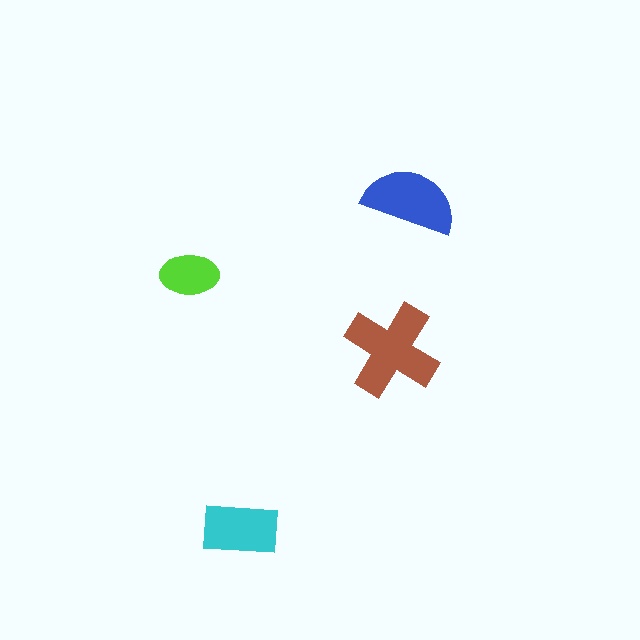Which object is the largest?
The brown cross.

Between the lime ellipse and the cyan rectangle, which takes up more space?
The cyan rectangle.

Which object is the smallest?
The lime ellipse.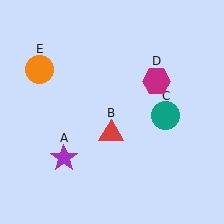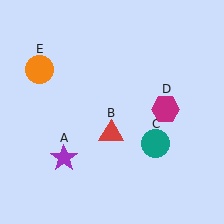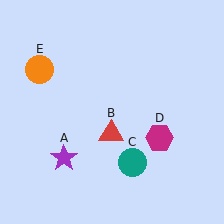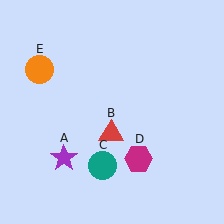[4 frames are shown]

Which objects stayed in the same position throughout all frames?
Purple star (object A) and red triangle (object B) and orange circle (object E) remained stationary.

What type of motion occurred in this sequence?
The teal circle (object C), magenta hexagon (object D) rotated clockwise around the center of the scene.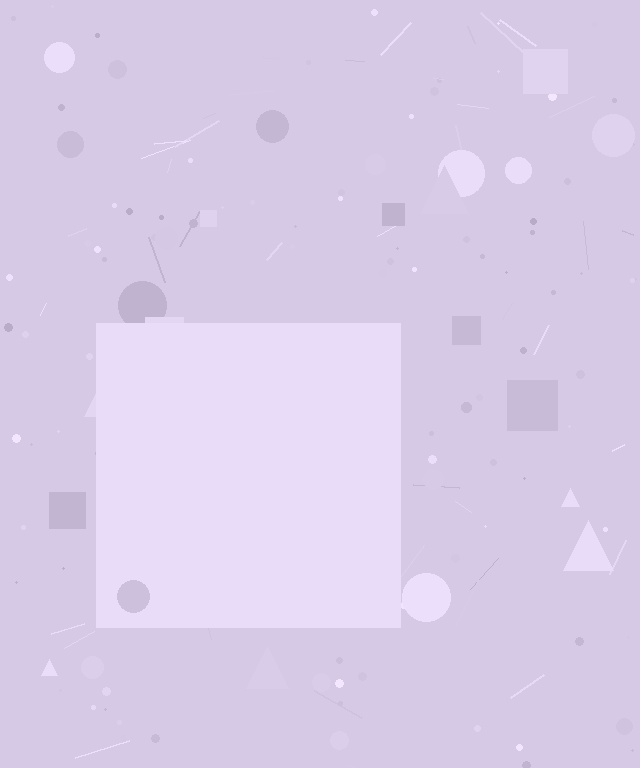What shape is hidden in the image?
A square is hidden in the image.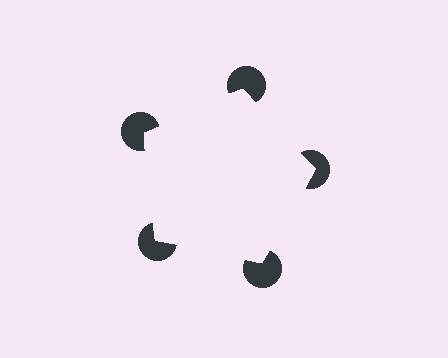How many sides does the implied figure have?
5 sides.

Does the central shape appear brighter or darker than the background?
It typically appears slightly brighter than the background, even though no actual brightness change is drawn.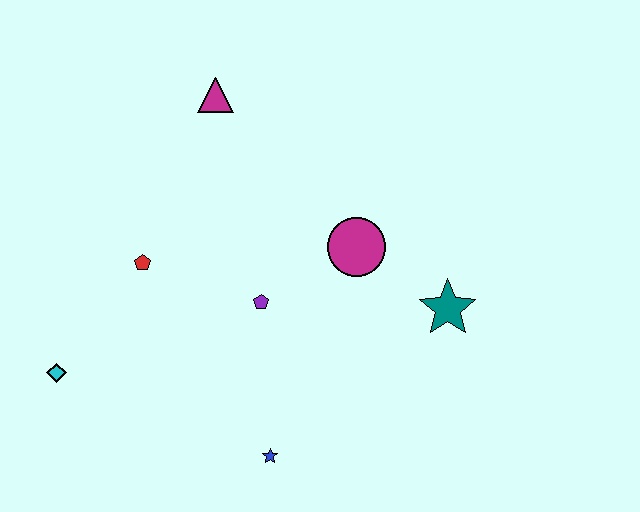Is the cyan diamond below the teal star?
Yes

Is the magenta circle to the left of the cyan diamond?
No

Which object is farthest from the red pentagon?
The teal star is farthest from the red pentagon.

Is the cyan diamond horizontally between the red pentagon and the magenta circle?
No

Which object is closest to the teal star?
The magenta circle is closest to the teal star.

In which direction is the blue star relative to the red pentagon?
The blue star is below the red pentagon.